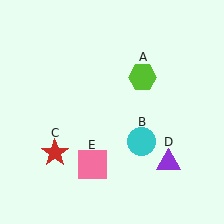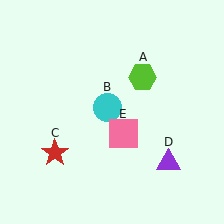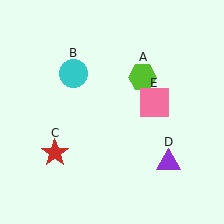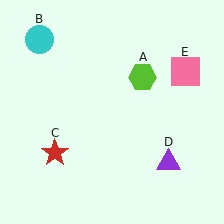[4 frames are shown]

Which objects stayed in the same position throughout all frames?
Lime hexagon (object A) and red star (object C) and purple triangle (object D) remained stationary.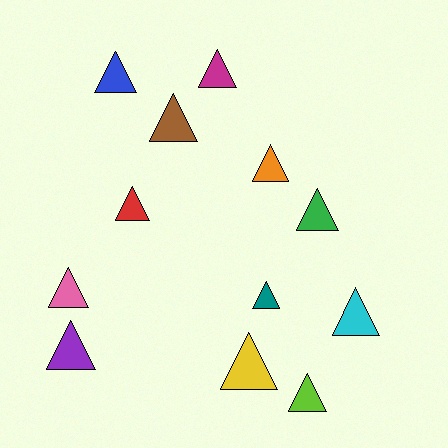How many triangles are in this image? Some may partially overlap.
There are 12 triangles.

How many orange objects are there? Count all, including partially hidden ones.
There is 1 orange object.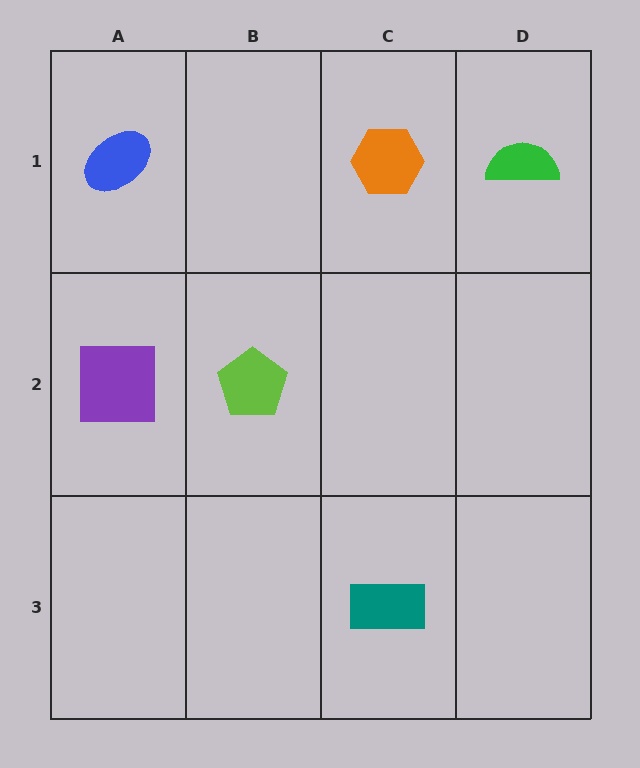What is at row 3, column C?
A teal rectangle.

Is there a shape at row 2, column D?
No, that cell is empty.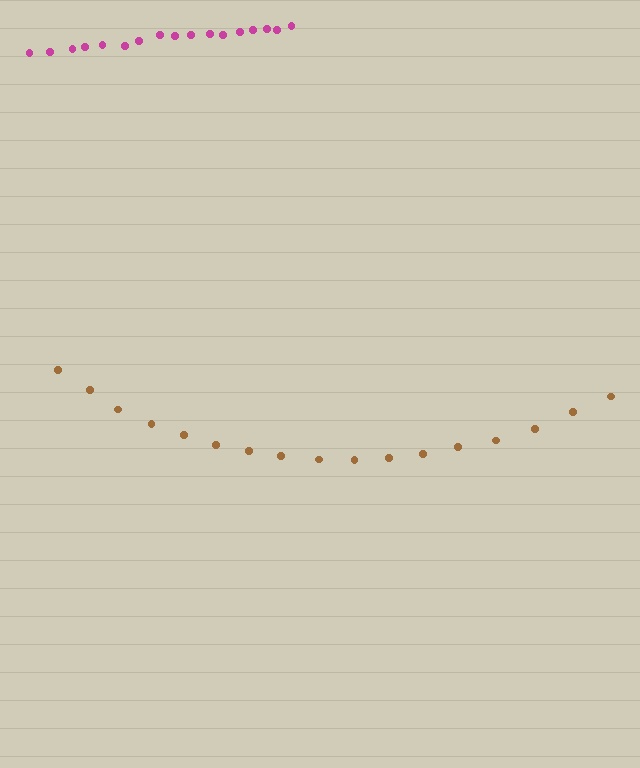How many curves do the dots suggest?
There are 2 distinct paths.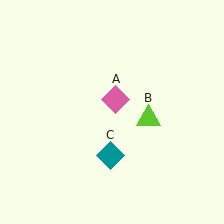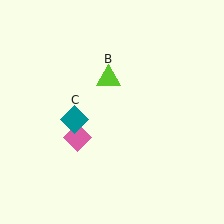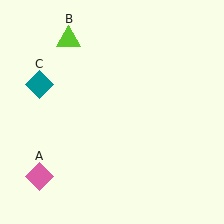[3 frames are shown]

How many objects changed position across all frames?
3 objects changed position: pink diamond (object A), lime triangle (object B), teal diamond (object C).